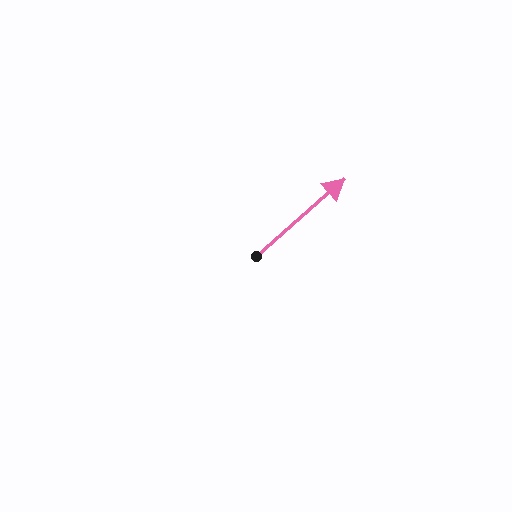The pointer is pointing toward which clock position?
Roughly 2 o'clock.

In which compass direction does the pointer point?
Northeast.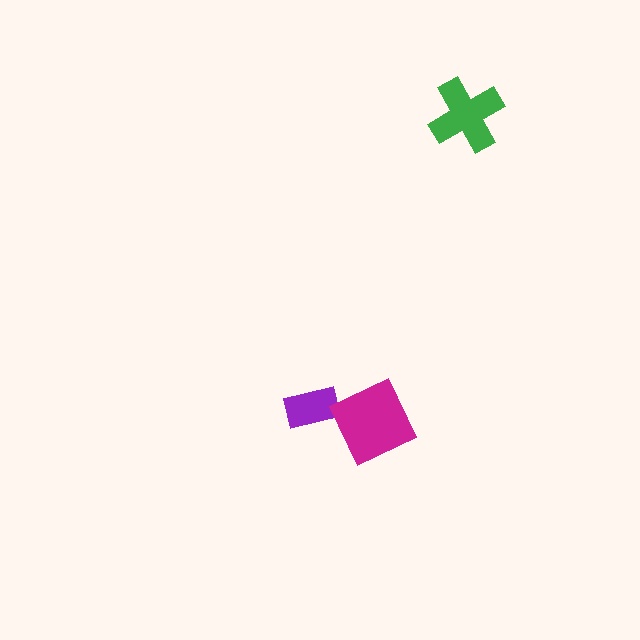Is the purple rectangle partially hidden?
Yes, it is partially covered by another shape.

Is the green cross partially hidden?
No, no other shape covers it.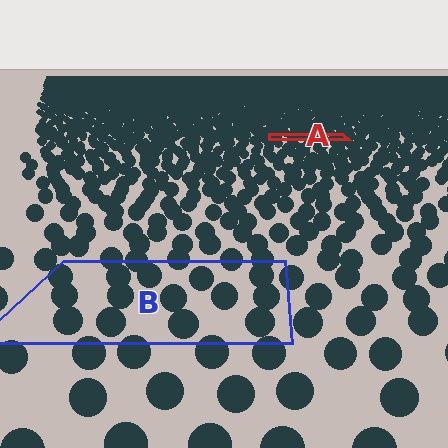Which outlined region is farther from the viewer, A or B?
Region A is farther from the viewer — the texture elements inside it appear smaller and more densely packed.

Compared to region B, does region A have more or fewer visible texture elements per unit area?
Region A has more texture elements per unit area — they are packed more densely because it is farther away.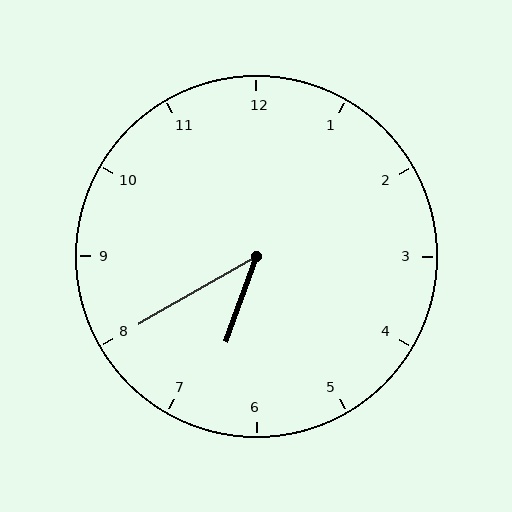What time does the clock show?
6:40.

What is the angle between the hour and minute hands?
Approximately 40 degrees.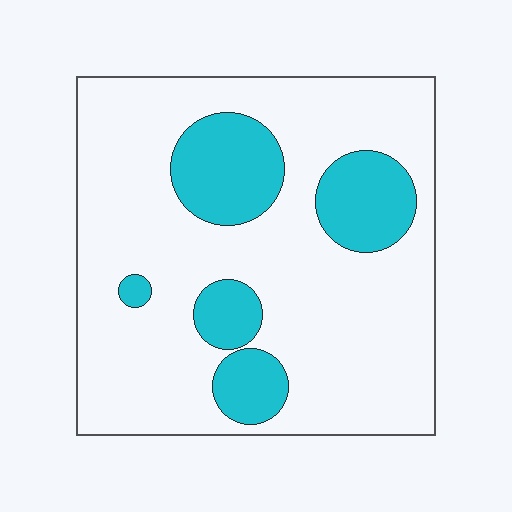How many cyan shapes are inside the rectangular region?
5.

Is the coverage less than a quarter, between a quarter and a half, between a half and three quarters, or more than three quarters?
Less than a quarter.